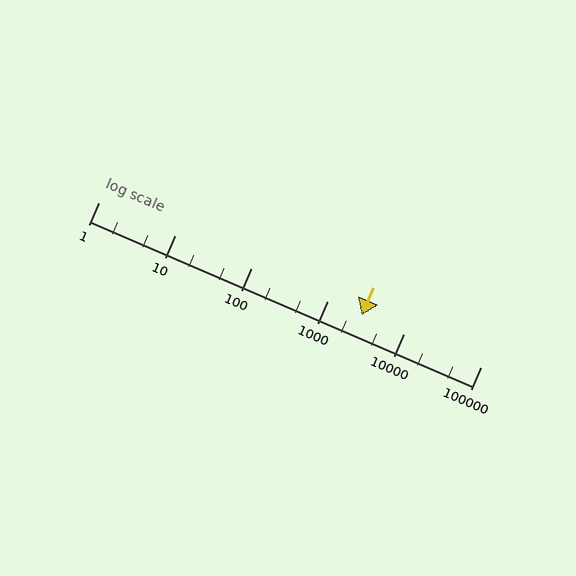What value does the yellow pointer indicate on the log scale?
The pointer indicates approximately 2800.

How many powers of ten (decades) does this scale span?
The scale spans 5 decades, from 1 to 100000.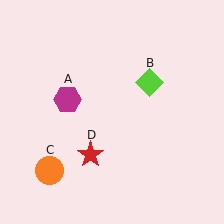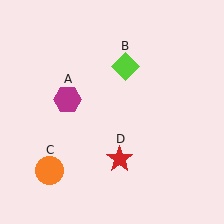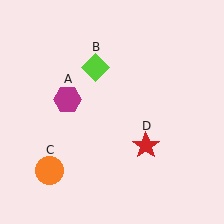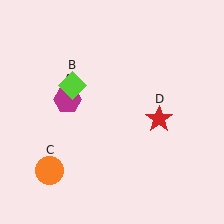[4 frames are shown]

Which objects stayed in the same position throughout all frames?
Magenta hexagon (object A) and orange circle (object C) remained stationary.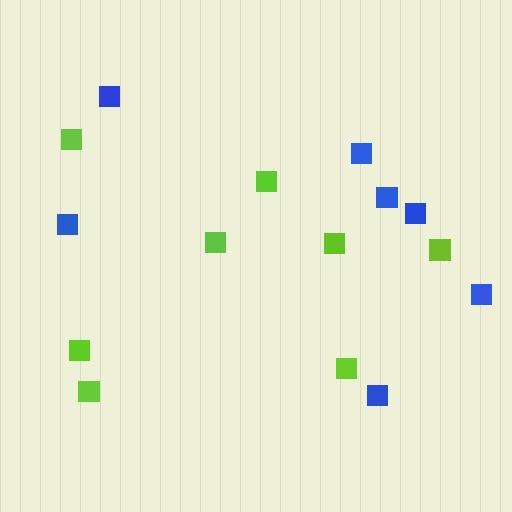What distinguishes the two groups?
There are 2 groups: one group of lime squares (8) and one group of blue squares (7).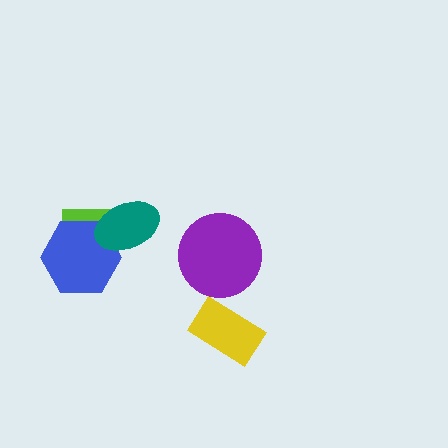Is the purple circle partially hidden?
No, no other shape covers it.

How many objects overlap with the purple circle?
0 objects overlap with the purple circle.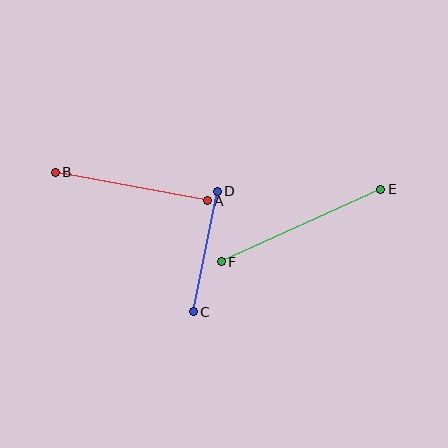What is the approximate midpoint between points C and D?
The midpoint is at approximately (205, 252) pixels.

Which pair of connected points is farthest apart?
Points E and F are farthest apart.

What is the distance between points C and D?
The distance is approximately 123 pixels.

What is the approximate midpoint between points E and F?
The midpoint is at approximately (301, 226) pixels.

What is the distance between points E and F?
The distance is approximately 175 pixels.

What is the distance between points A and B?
The distance is approximately 155 pixels.